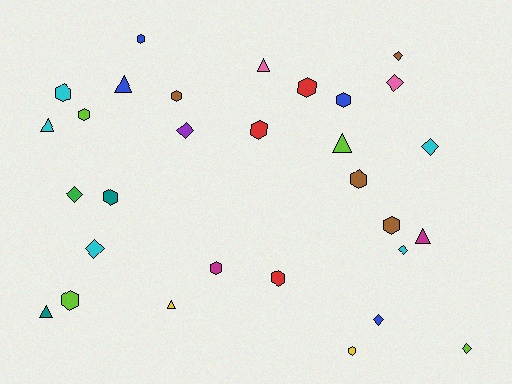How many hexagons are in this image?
There are 14 hexagons.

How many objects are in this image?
There are 30 objects.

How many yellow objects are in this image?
There are 2 yellow objects.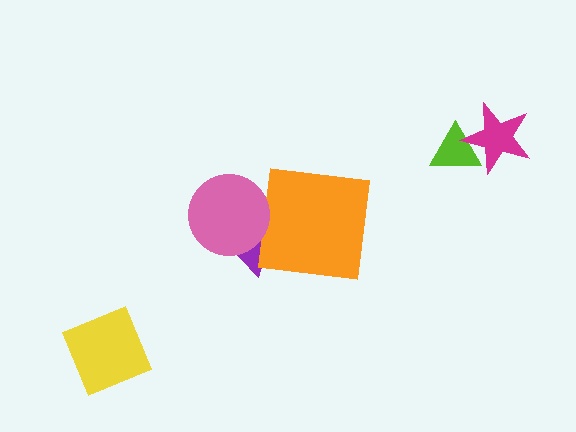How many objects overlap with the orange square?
1 object overlaps with the orange square.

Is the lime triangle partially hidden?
Yes, it is partially covered by another shape.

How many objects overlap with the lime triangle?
1 object overlaps with the lime triangle.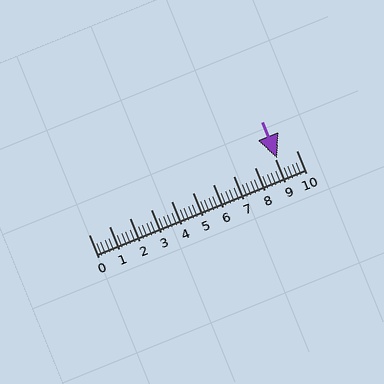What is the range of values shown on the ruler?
The ruler shows values from 0 to 10.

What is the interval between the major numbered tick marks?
The major tick marks are spaced 1 units apart.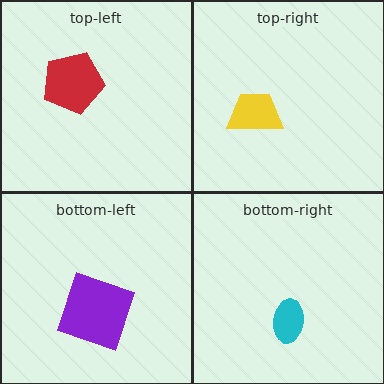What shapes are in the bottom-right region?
The cyan ellipse.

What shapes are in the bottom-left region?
The purple square.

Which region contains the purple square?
The bottom-left region.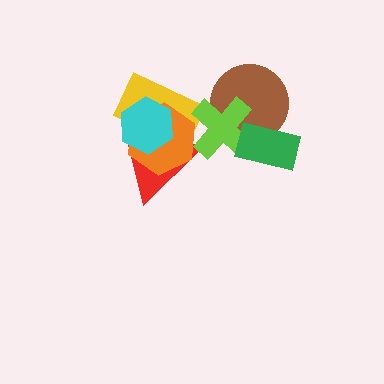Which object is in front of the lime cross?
The green rectangle is in front of the lime cross.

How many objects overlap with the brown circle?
2 objects overlap with the brown circle.